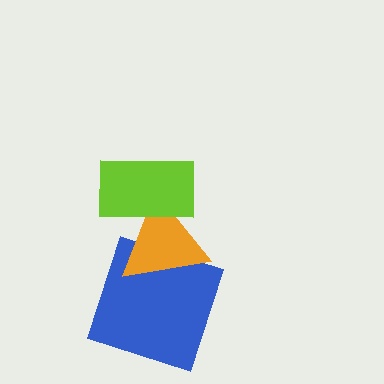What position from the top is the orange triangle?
The orange triangle is 2nd from the top.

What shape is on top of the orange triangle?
The lime rectangle is on top of the orange triangle.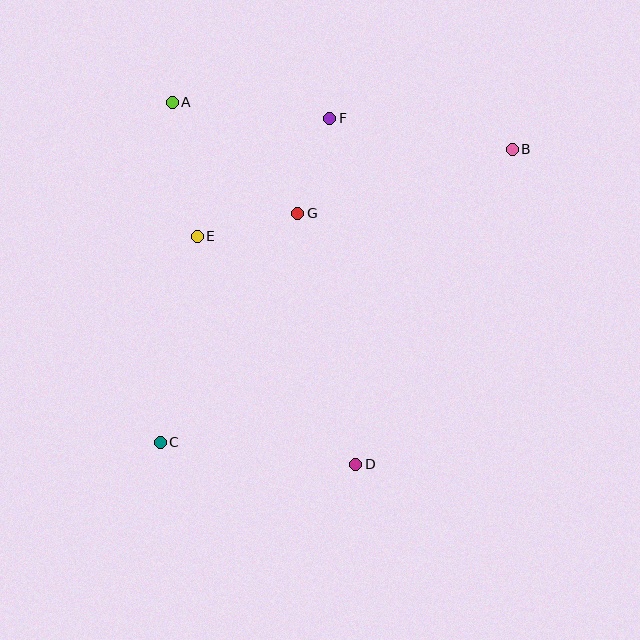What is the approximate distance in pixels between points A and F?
The distance between A and F is approximately 158 pixels.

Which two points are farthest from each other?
Points B and C are farthest from each other.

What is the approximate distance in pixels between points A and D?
The distance between A and D is approximately 406 pixels.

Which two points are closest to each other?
Points F and G are closest to each other.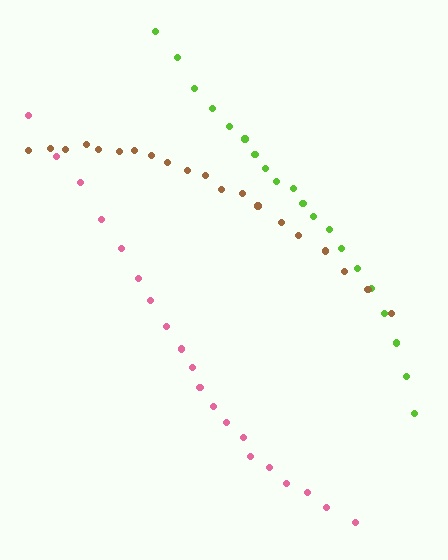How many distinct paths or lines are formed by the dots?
There are 3 distinct paths.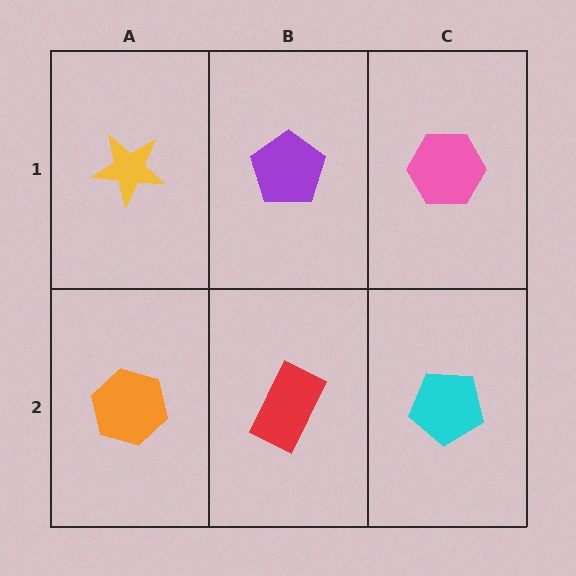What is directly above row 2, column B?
A purple pentagon.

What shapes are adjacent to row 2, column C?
A pink hexagon (row 1, column C), a red rectangle (row 2, column B).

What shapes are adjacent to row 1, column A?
An orange hexagon (row 2, column A), a purple pentagon (row 1, column B).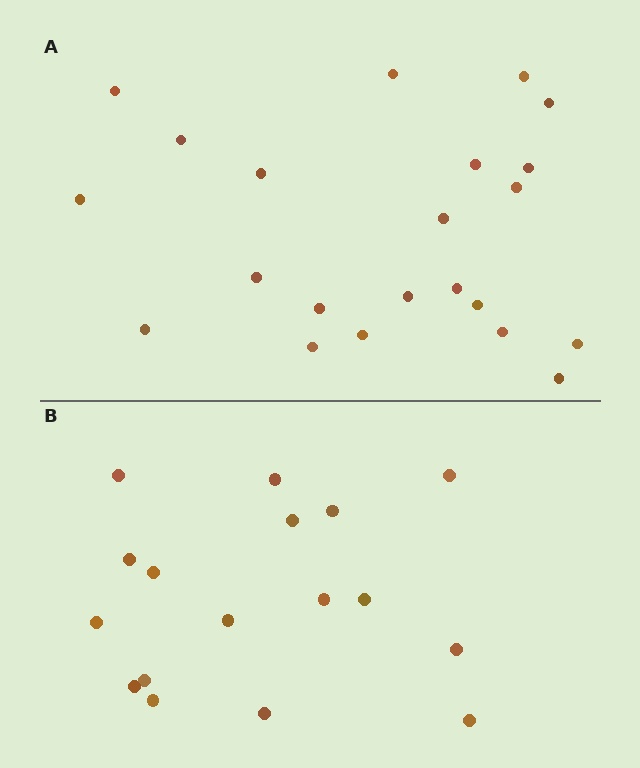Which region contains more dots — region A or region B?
Region A (the top region) has more dots.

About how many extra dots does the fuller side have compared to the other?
Region A has about 5 more dots than region B.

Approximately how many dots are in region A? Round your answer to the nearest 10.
About 20 dots. (The exact count is 22, which rounds to 20.)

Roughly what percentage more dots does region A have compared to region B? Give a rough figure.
About 30% more.